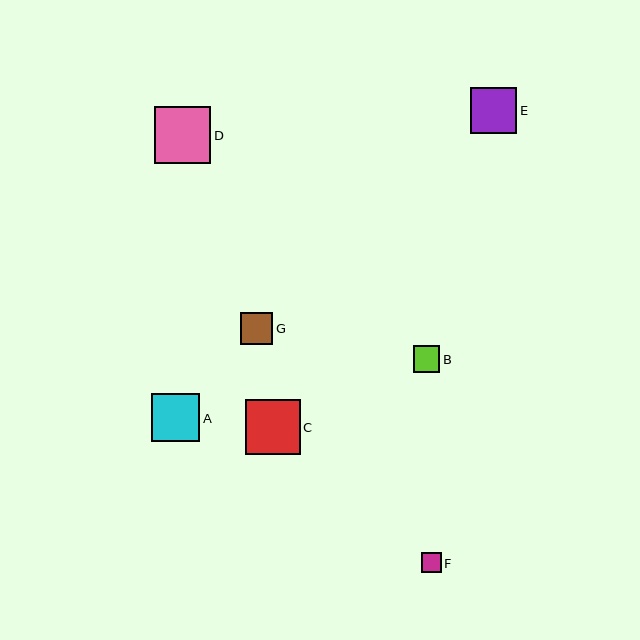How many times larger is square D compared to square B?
Square D is approximately 2.2 times the size of square B.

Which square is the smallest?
Square F is the smallest with a size of approximately 20 pixels.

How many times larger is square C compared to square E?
Square C is approximately 1.2 times the size of square E.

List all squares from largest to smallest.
From largest to smallest: D, C, A, E, G, B, F.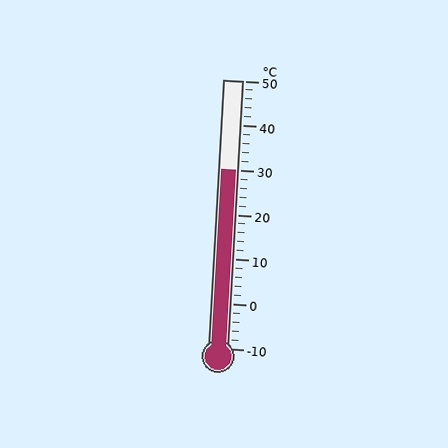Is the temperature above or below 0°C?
The temperature is above 0°C.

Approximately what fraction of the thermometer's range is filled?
The thermometer is filled to approximately 65% of its range.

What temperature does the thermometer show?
The thermometer shows approximately 30°C.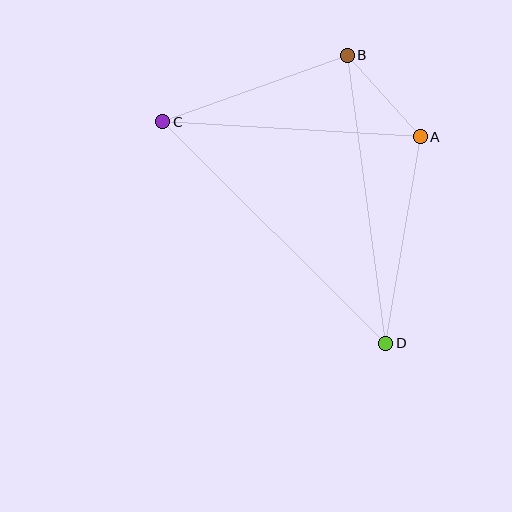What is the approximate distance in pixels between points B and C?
The distance between B and C is approximately 196 pixels.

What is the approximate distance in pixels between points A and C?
The distance between A and C is approximately 258 pixels.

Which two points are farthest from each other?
Points C and D are farthest from each other.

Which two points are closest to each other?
Points A and B are closest to each other.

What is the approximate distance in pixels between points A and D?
The distance between A and D is approximately 209 pixels.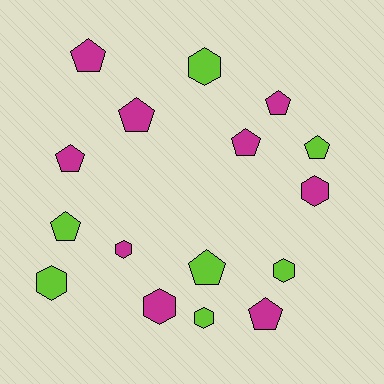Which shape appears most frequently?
Pentagon, with 9 objects.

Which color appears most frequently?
Magenta, with 9 objects.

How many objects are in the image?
There are 16 objects.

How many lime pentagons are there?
There are 3 lime pentagons.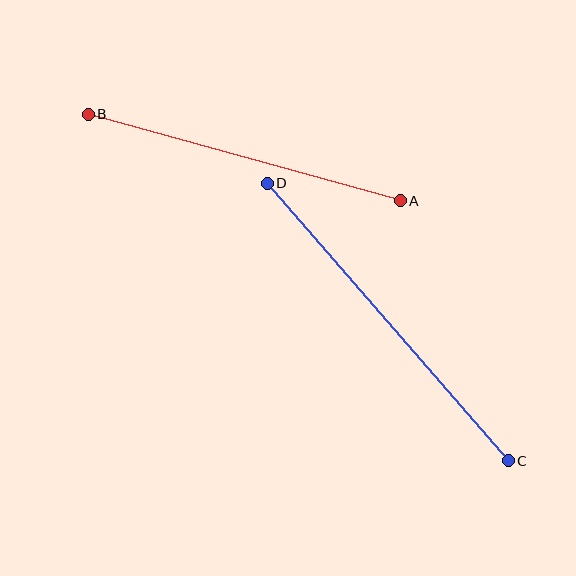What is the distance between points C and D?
The distance is approximately 368 pixels.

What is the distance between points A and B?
The distance is approximately 324 pixels.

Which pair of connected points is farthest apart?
Points C and D are farthest apart.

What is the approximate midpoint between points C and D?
The midpoint is at approximately (388, 322) pixels.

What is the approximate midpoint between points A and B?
The midpoint is at approximately (244, 157) pixels.